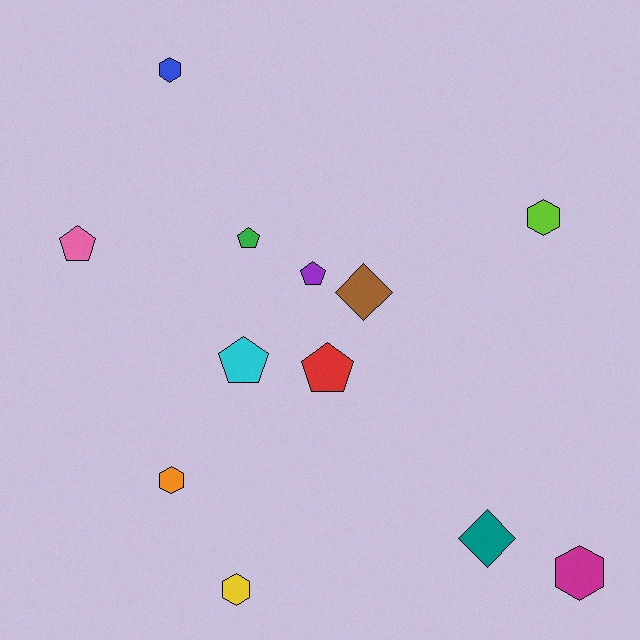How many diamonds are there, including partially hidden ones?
There are 2 diamonds.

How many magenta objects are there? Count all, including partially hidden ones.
There is 1 magenta object.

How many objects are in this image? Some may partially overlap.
There are 12 objects.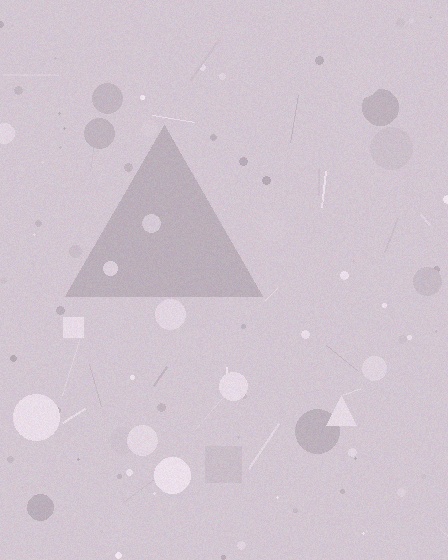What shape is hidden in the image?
A triangle is hidden in the image.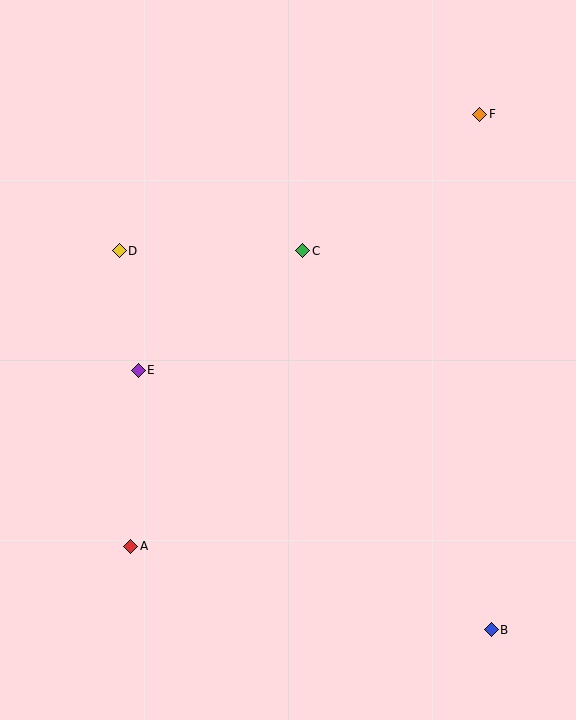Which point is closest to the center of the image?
Point C at (303, 251) is closest to the center.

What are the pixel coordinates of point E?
Point E is at (138, 370).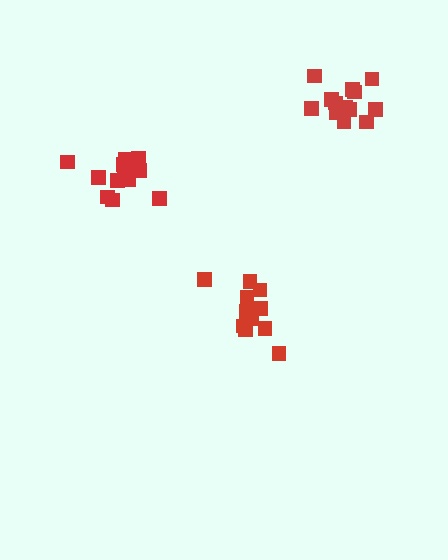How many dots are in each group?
Group 1: 11 dots, Group 2: 14 dots, Group 3: 13 dots (38 total).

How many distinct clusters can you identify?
There are 3 distinct clusters.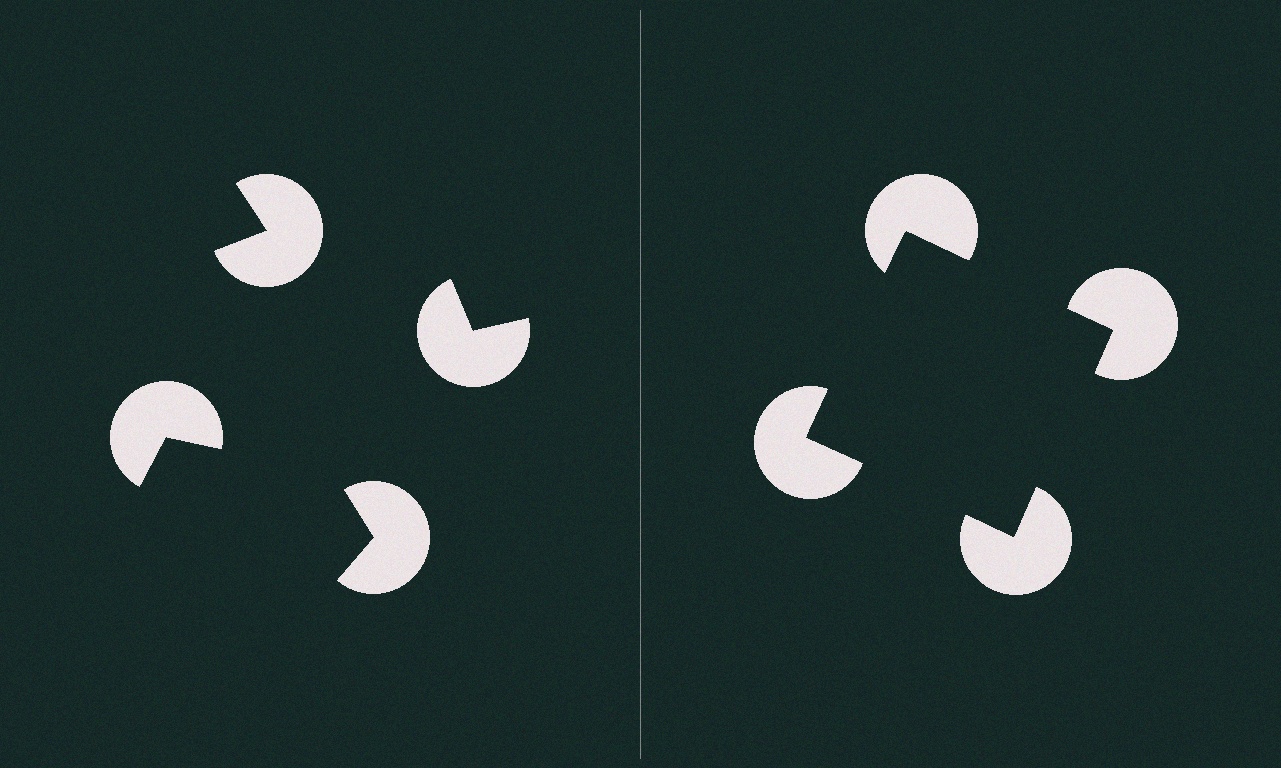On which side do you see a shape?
An illusory square appears on the right side. On the left side the wedge cuts are rotated, so no coherent shape forms.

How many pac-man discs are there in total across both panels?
8 — 4 on each side.